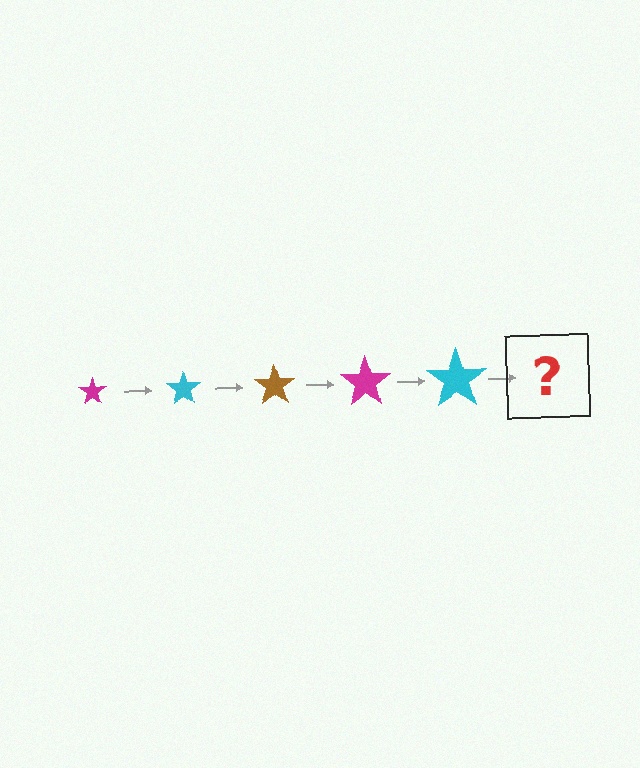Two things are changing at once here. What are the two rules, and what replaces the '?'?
The two rules are that the star grows larger each step and the color cycles through magenta, cyan, and brown. The '?' should be a brown star, larger than the previous one.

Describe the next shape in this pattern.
It should be a brown star, larger than the previous one.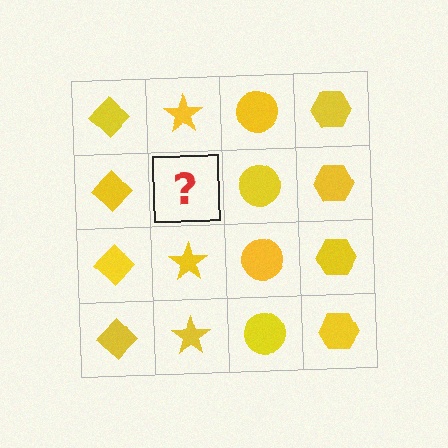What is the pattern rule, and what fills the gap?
The rule is that each column has a consistent shape. The gap should be filled with a yellow star.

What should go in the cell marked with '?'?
The missing cell should contain a yellow star.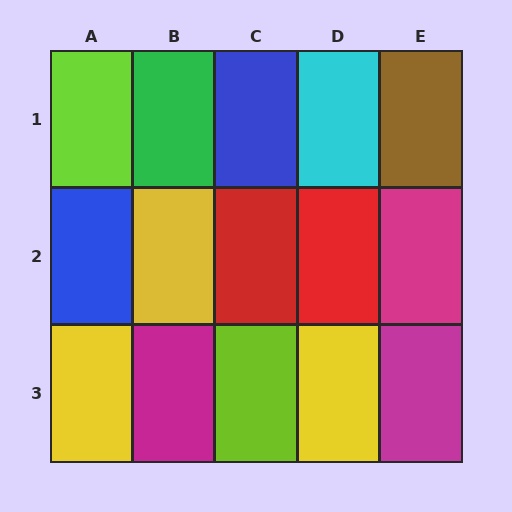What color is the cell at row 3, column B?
Magenta.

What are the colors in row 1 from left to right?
Lime, green, blue, cyan, brown.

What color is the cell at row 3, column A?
Yellow.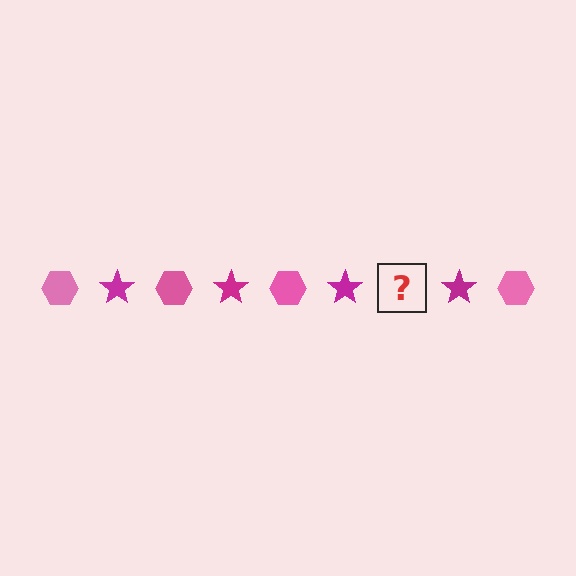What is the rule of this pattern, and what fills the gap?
The rule is that the pattern alternates between pink hexagon and magenta star. The gap should be filled with a pink hexagon.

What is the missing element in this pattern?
The missing element is a pink hexagon.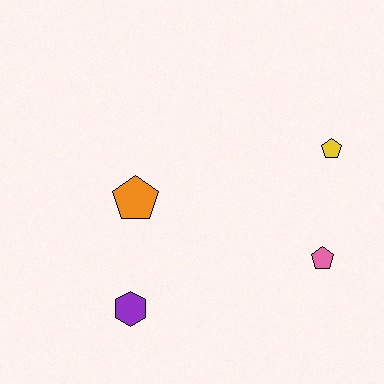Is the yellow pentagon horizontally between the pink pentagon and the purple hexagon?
No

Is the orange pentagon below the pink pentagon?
No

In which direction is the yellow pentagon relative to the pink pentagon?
The yellow pentagon is above the pink pentagon.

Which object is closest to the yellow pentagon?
The pink pentagon is closest to the yellow pentagon.